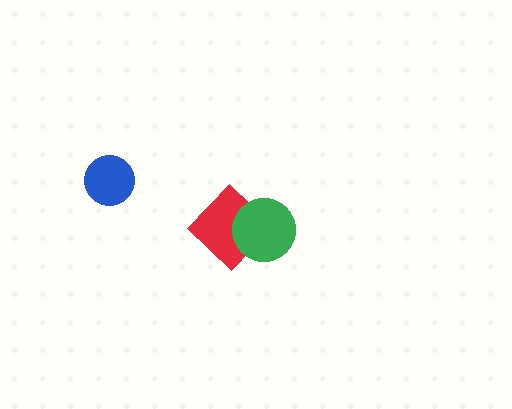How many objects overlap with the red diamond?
1 object overlaps with the red diamond.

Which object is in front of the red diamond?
The green circle is in front of the red diamond.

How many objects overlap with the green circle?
1 object overlaps with the green circle.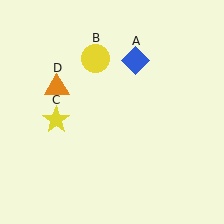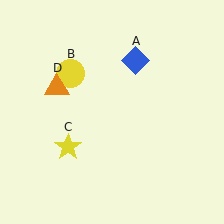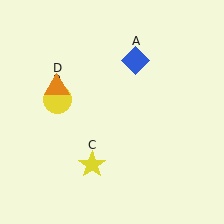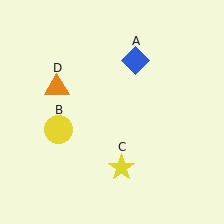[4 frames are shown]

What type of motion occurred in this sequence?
The yellow circle (object B), yellow star (object C) rotated counterclockwise around the center of the scene.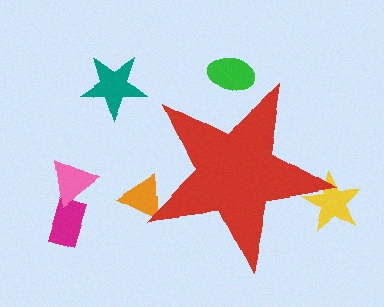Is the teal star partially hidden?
No, the teal star is fully visible.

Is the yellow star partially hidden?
Yes, the yellow star is partially hidden behind the red star.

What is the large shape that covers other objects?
A red star.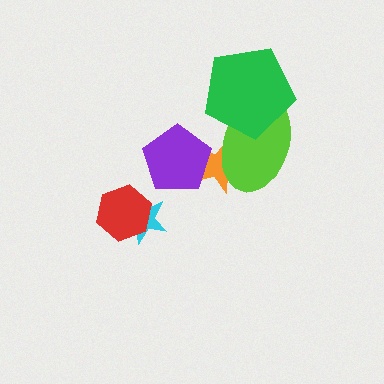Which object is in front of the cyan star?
The red hexagon is in front of the cyan star.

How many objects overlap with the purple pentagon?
1 object overlaps with the purple pentagon.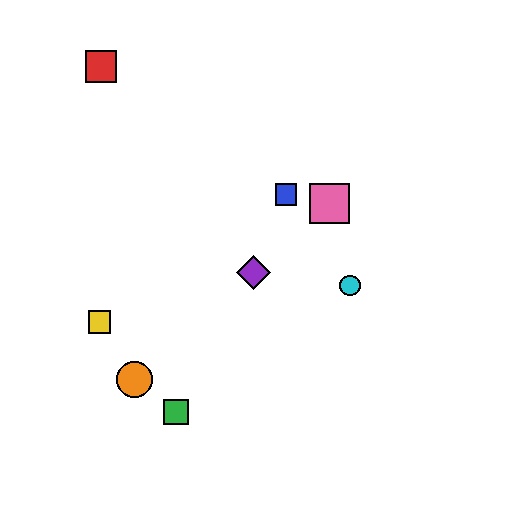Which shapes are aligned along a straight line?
The purple diamond, the orange circle, the pink square are aligned along a straight line.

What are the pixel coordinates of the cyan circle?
The cyan circle is at (350, 286).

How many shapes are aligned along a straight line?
3 shapes (the purple diamond, the orange circle, the pink square) are aligned along a straight line.